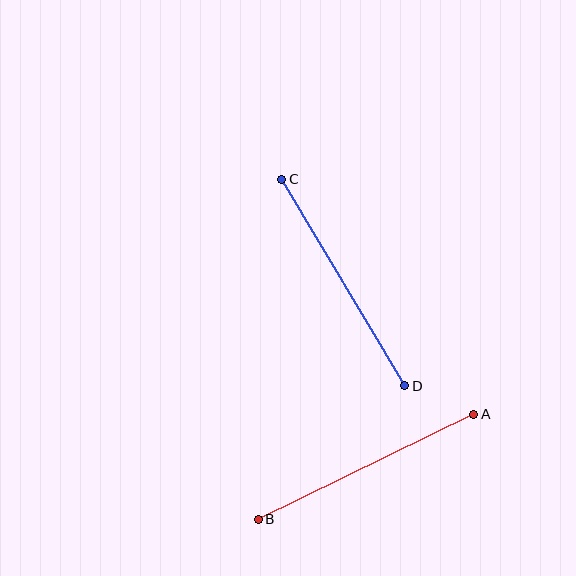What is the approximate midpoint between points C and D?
The midpoint is at approximately (343, 282) pixels.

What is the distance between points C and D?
The distance is approximately 240 pixels.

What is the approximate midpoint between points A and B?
The midpoint is at approximately (366, 467) pixels.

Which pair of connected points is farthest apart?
Points C and D are farthest apart.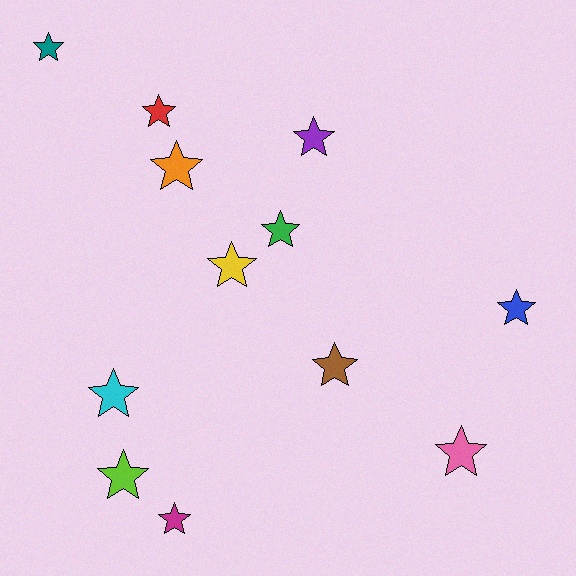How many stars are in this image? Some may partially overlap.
There are 12 stars.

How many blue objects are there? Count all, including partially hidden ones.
There is 1 blue object.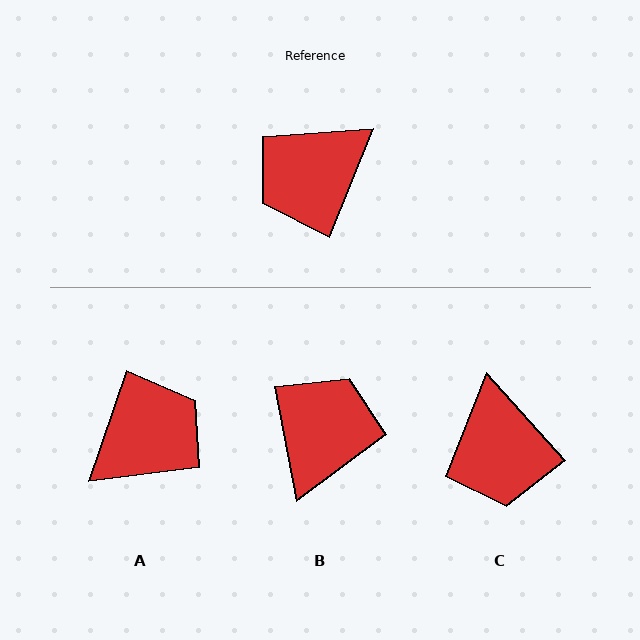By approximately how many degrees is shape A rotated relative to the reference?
Approximately 177 degrees clockwise.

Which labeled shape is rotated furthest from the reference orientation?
A, about 177 degrees away.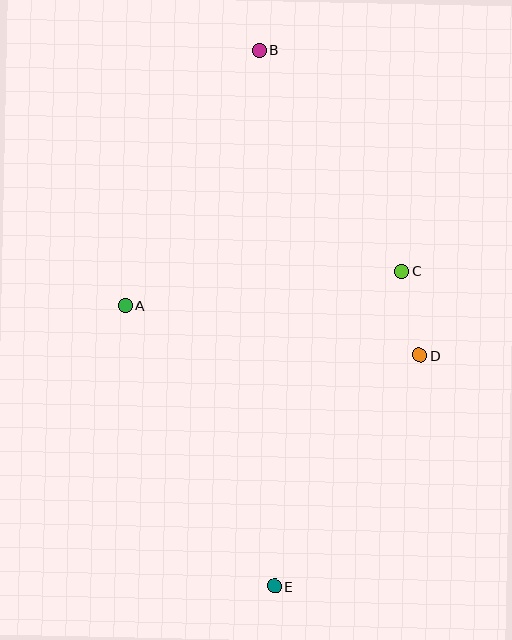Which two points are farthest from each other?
Points B and E are farthest from each other.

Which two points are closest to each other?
Points C and D are closest to each other.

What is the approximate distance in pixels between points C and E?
The distance between C and E is approximately 340 pixels.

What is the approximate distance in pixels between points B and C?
The distance between B and C is approximately 263 pixels.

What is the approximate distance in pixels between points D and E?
The distance between D and E is approximately 273 pixels.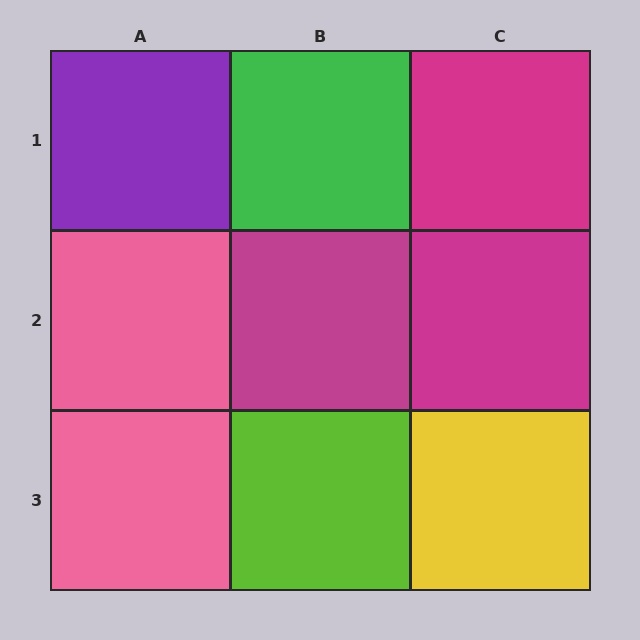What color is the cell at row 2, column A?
Pink.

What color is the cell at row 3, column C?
Yellow.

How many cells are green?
1 cell is green.